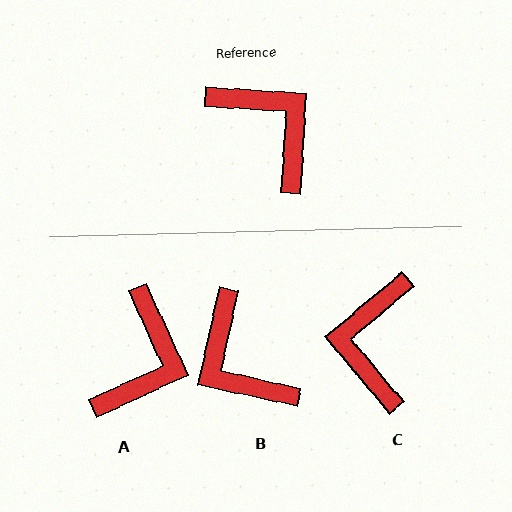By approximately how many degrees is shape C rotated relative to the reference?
Approximately 133 degrees counter-clockwise.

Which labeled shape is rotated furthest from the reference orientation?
B, about 171 degrees away.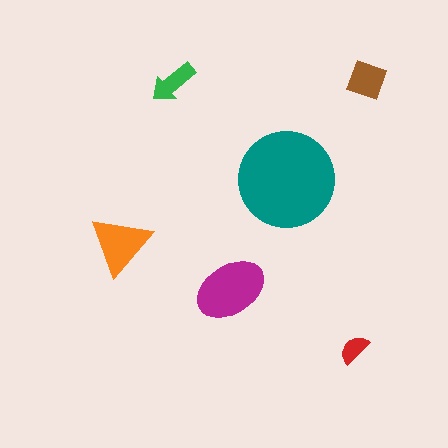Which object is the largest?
The teal circle.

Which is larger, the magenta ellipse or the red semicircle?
The magenta ellipse.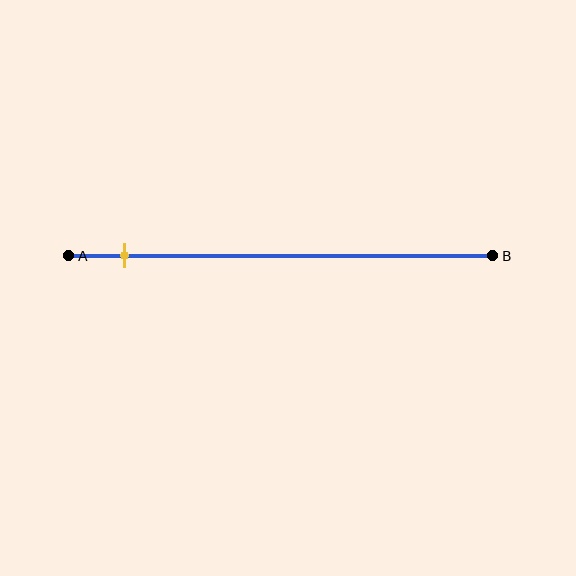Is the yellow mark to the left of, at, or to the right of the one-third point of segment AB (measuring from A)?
The yellow mark is to the left of the one-third point of segment AB.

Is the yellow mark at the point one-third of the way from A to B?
No, the mark is at about 15% from A, not at the 33% one-third point.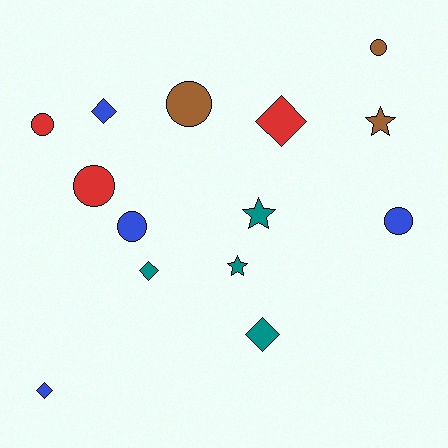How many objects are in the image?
There are 14 objects.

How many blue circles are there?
There are 2 blue circles.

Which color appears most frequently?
Teal, with 4 objects.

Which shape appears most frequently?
Circle, with 6 objects.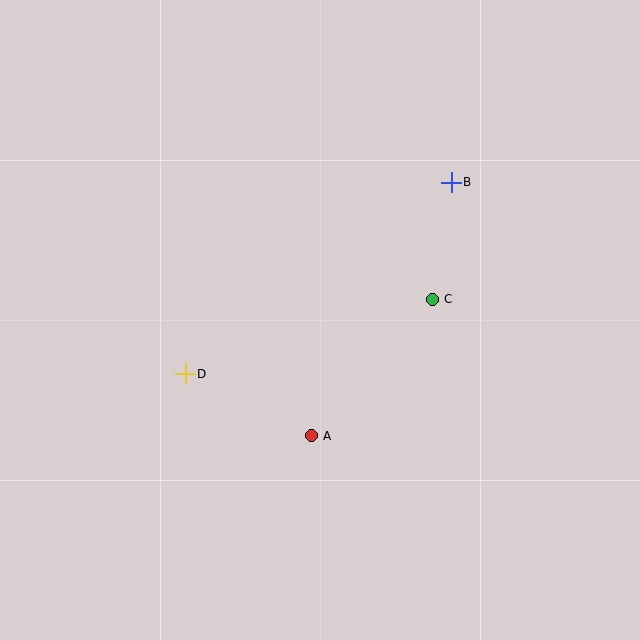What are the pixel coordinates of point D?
Point D is at (185, 374).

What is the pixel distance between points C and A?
The distance between C and A is 182 pixels.